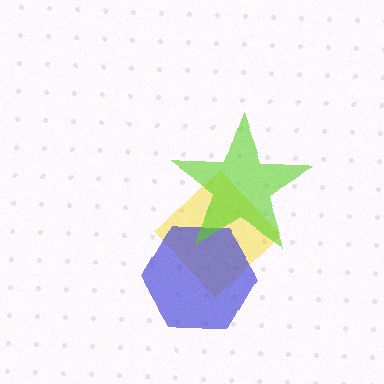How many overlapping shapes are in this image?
There are 3 overlapping shapes in the image.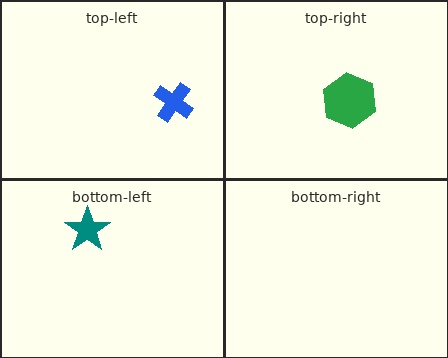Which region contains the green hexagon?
The top-right region.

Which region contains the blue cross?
The top-left region.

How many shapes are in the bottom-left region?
1.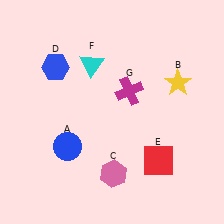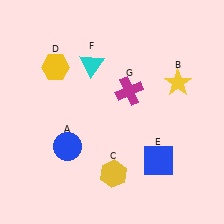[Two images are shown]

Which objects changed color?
C changed from pink to yellow. D changed from blue to yellow. E changed from red to blue.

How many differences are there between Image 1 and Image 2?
There are 3 differences between the two images.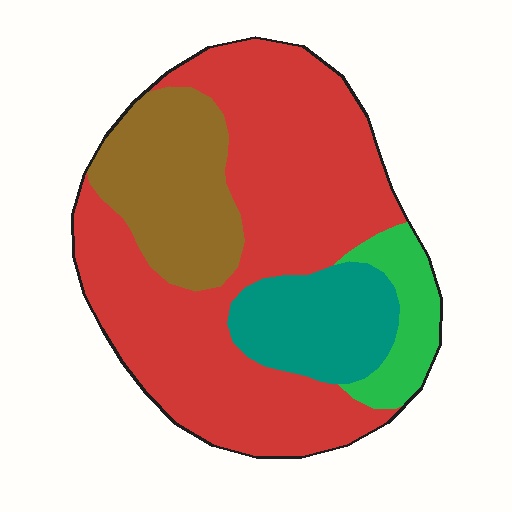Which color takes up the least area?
Green, at roughly 10%.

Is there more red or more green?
Red.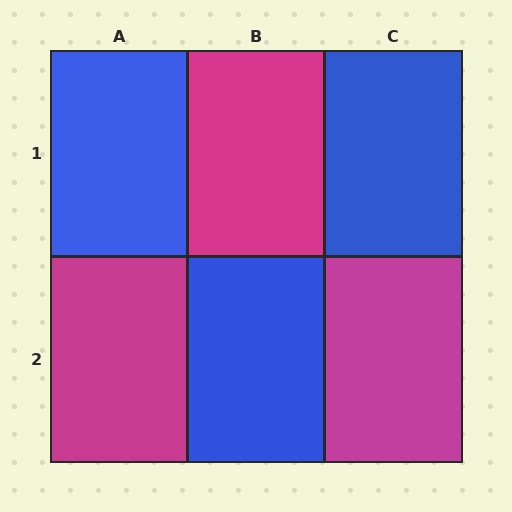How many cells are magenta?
3 cells are magenta.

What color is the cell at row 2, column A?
Magenta.